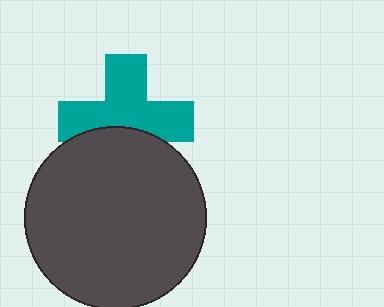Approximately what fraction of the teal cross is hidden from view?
Roughly 33% of the teal cross is hidden behind the dark gray circle.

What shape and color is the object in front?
The object in front is a dark gray circle.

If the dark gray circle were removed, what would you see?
You would see the complete teal cross.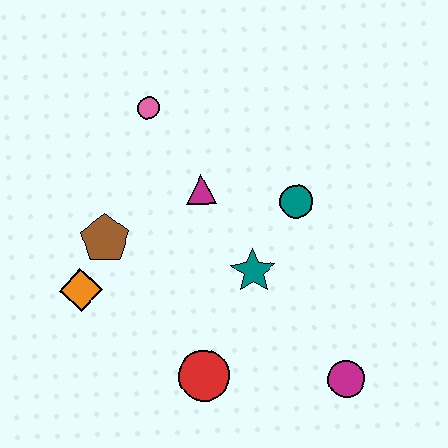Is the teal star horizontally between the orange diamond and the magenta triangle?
No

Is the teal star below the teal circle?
Yes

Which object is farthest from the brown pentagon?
The magenta circle is farthest from the brown pentagon.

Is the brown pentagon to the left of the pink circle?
Yes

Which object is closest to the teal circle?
The teal star is closest to the teal circle.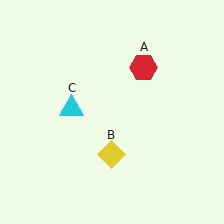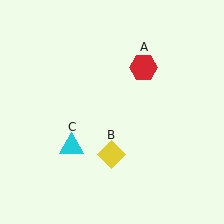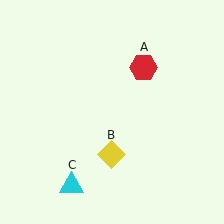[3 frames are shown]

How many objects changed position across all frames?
1 object changed position: cyan triangle (object C).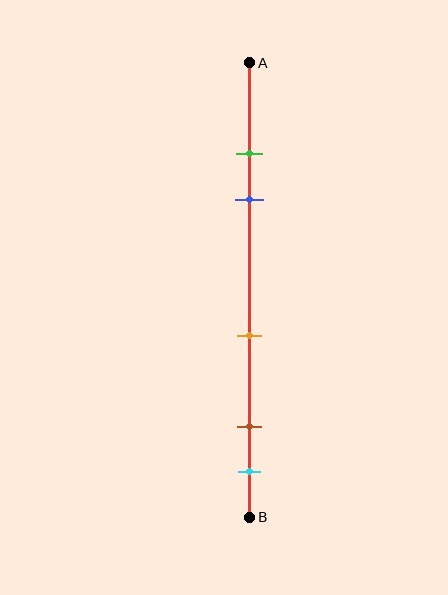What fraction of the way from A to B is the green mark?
The green mark is approximately 20% (0.2) of the way from A to B.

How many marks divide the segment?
There are 5 marks dividing the segment.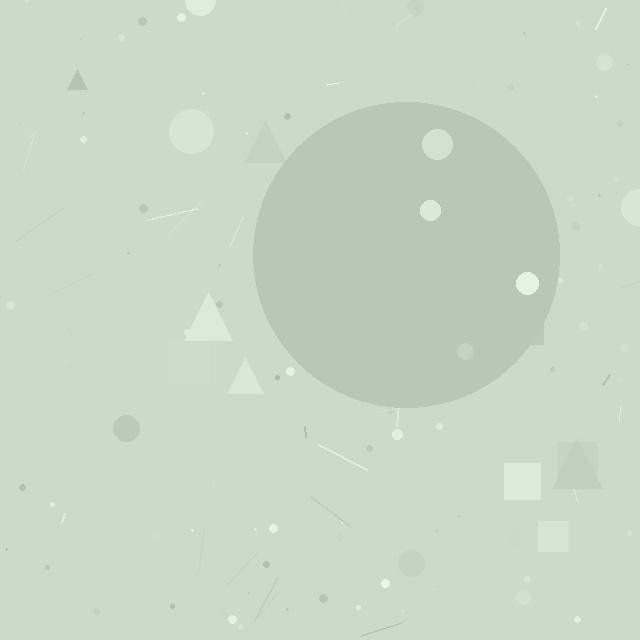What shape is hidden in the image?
A circle is hidden in the image.